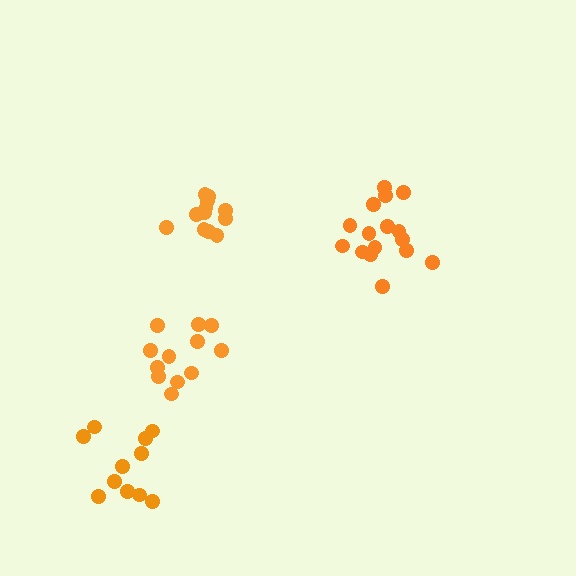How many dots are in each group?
Group 1: 11 dots, Group 2: 16 dots, Group 3: 13 dots, Group 4: 12 dots (52 total).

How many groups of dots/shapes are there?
There are 4 groups.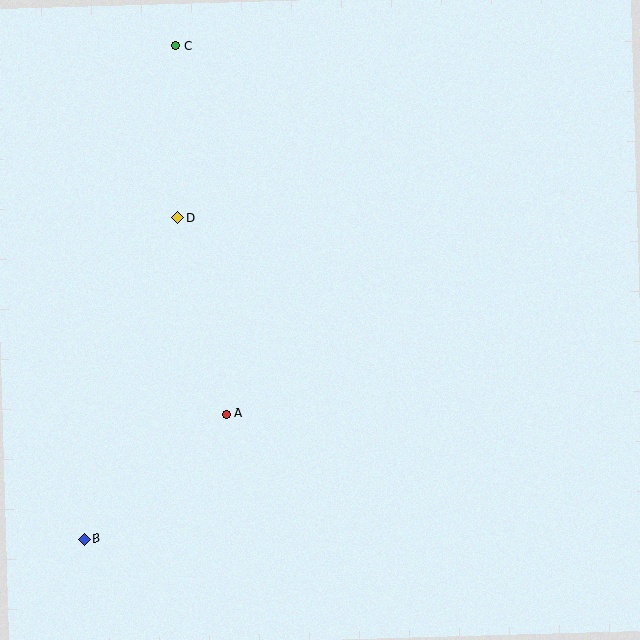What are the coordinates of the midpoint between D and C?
The midpoint between D and C is at (177, 132).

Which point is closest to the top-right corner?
Point C is closest to the top-right corner.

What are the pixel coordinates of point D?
Point D is at (178, 218).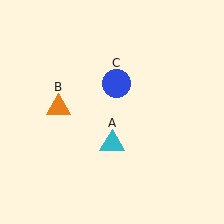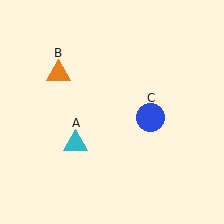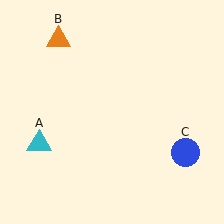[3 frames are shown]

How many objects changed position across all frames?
3 objects changed position: cyan triangle (object A), orange triangle (object B), blue circle (object C).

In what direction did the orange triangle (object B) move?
The orange triangle (object B) moved up.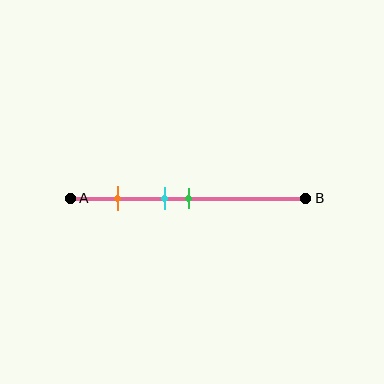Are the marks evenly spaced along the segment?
No, the marks are not evenly spaced.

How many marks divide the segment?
There are 3 marks dividing the segment.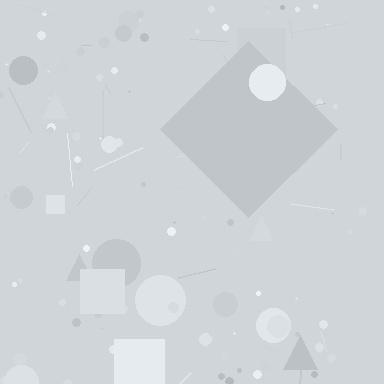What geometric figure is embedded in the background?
A diamond is embedded in the background.